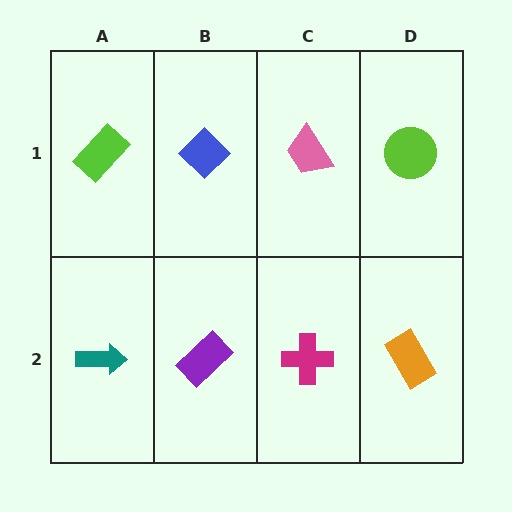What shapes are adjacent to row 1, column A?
A teal arrow (row 2, column A), a blue diamond (row 1, column B).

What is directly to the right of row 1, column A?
A blue diamond.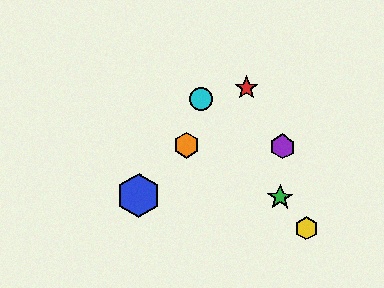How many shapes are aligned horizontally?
2 shapes (the blue hexagon, the green star) are aligned horizontally.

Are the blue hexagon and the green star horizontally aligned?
Yes, both are at y≈195.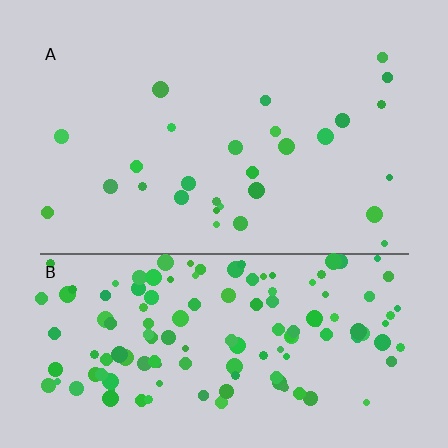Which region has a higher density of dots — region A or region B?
B (the bottom).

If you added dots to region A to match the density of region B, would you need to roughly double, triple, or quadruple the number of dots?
Approximately quadruple.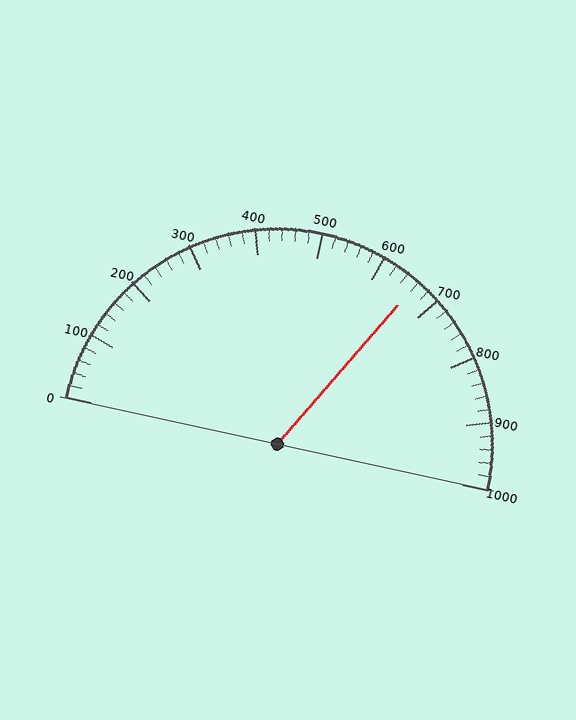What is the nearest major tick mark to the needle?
The nearest major tick mark is 700.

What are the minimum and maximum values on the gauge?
The gauge ranges from 0 to 1000.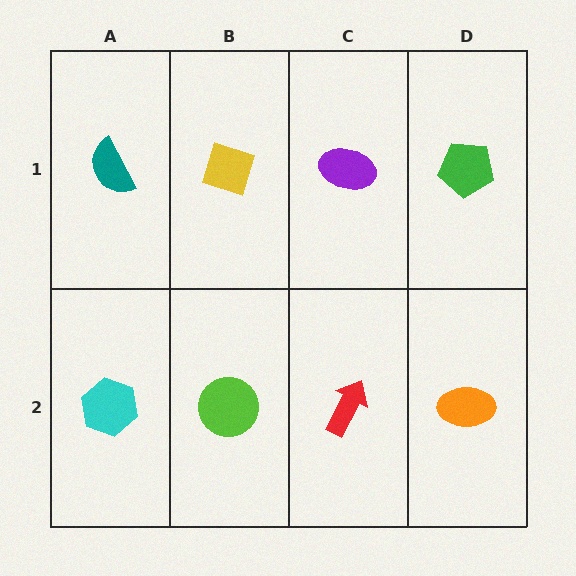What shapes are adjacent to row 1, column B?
A lime circle (row 2, column B), a teal semicircle (row 1, column A), a purple ellipse (row 1, column C).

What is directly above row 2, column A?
A teal semicircle.